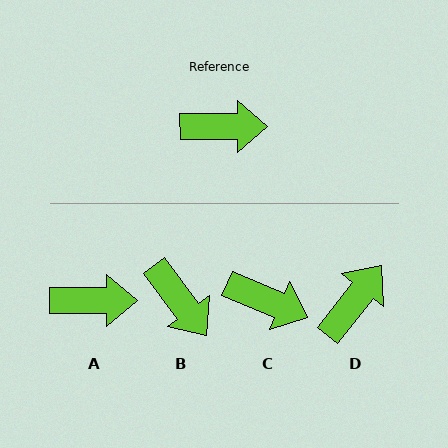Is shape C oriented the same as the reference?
No, it is off by about 23 degrees.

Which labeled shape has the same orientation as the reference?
A.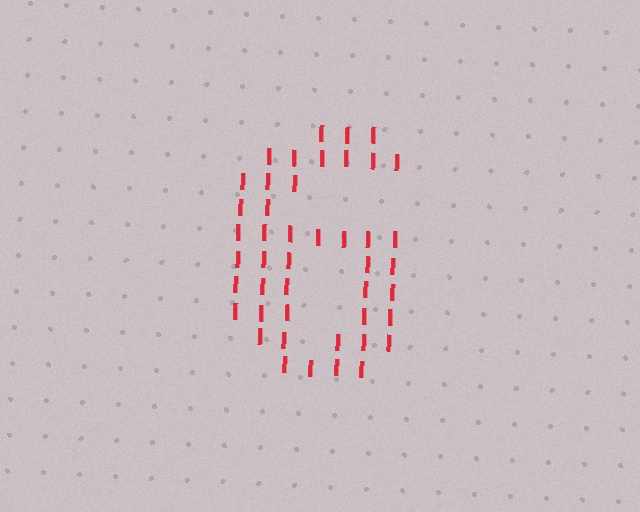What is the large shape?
The large shape is the digit 6.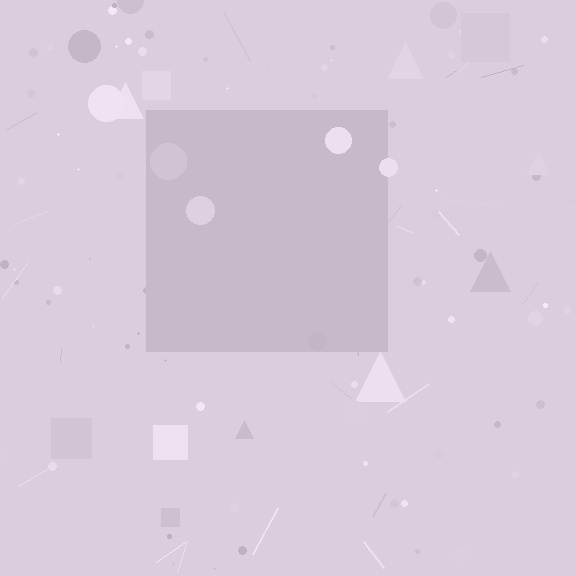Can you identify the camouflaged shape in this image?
The camouflaged shape is a square.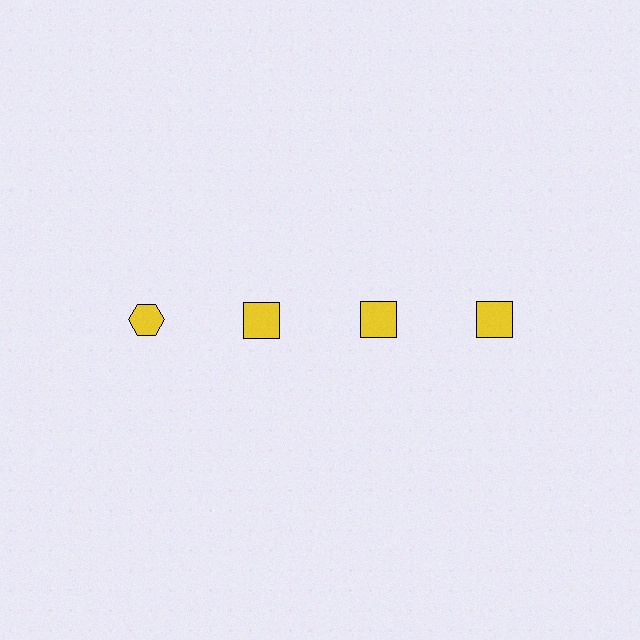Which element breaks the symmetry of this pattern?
The yellow hexagon in the top row, leftmost column breaks the symmetry. All other shapes are yellow squares.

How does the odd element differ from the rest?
It has a different shape: hexagon instead of square.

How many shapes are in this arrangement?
There are 4 shapes arranged in a grid pattern.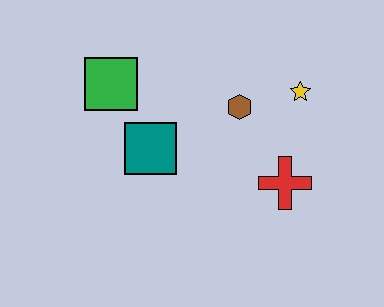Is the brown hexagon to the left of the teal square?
No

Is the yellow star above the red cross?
Yes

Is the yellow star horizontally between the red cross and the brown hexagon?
No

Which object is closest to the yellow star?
The brown hexagon is closest to the yellow star.